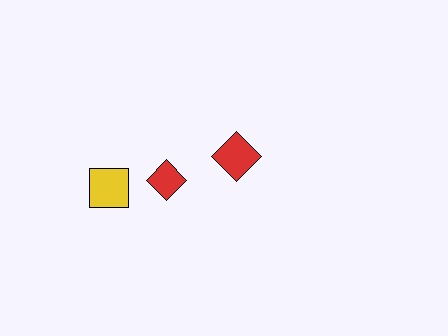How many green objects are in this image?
There are no green objects.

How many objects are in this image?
There are 3 objects.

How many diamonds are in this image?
There are 2 diamonds.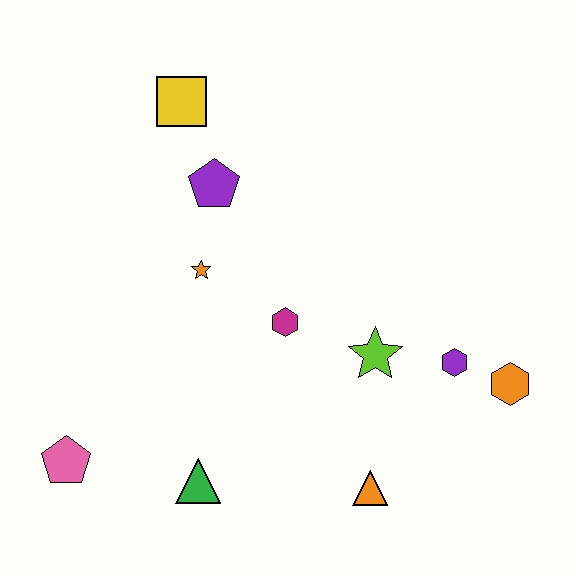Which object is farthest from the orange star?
The orange hexagon is farthest from the orange star.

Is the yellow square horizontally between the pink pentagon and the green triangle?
Yes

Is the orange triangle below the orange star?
Yes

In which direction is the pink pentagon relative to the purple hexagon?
The pink pentagon is to the left of the purple hexagon.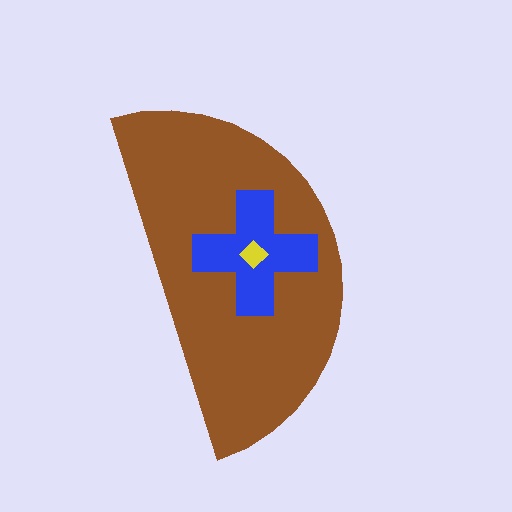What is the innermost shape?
The yellow diamond.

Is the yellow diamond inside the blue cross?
Yes.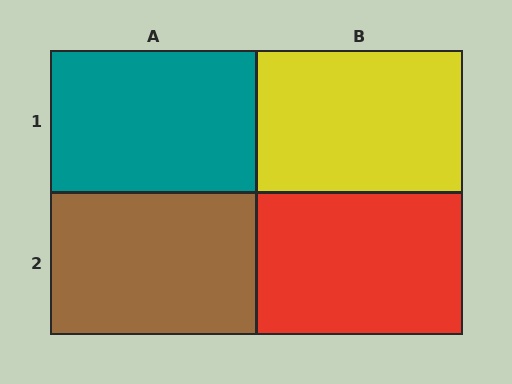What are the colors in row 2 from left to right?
Brown, red.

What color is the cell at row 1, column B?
Yellow.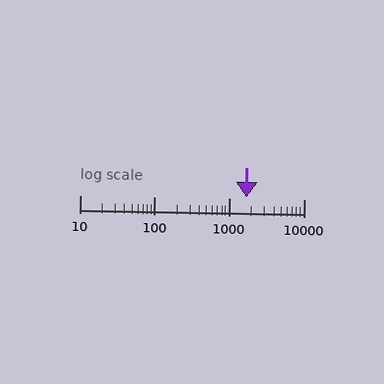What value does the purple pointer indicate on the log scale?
The pointer indicates approximately 1700.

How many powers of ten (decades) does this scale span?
The scale spans 3 decades, from 10 to 10000.